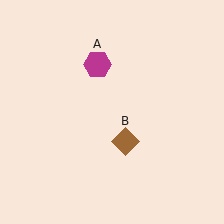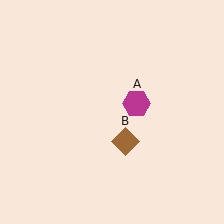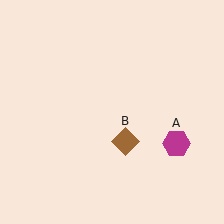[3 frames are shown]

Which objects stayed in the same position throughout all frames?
Brown diamond (object B) remained stationary.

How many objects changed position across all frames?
1 object changed position: magenta hexagon (object A).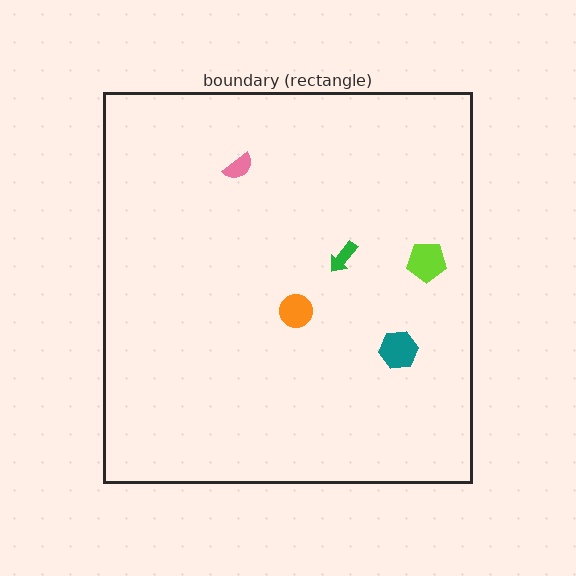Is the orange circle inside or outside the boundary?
Inside.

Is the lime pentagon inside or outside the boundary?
Inside.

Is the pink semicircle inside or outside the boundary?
Inside.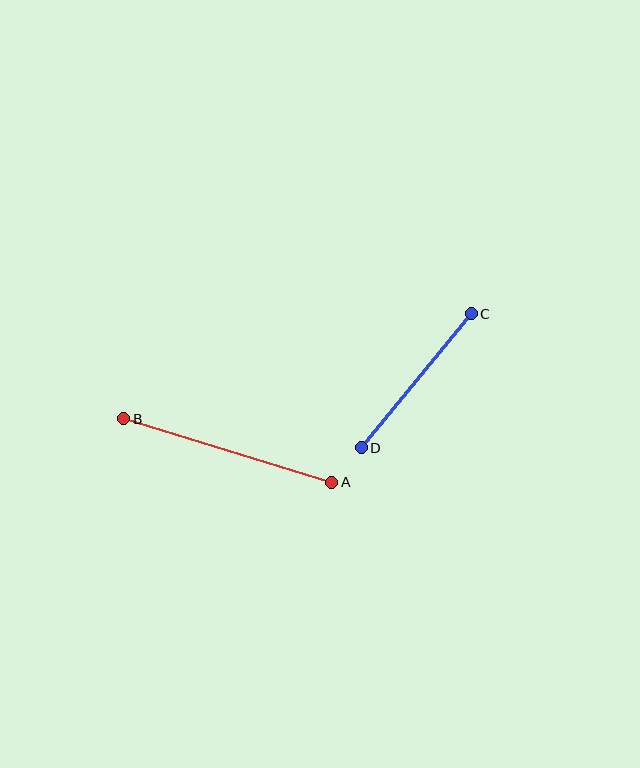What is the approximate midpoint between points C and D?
The midpoint is at approximately (416, 381) pixels.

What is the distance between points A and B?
The distance is approximately 217 pixels.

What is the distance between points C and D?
The distance is approximately 173 pixels.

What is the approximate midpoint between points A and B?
The midpoint is at approximately (228, 451) pixels.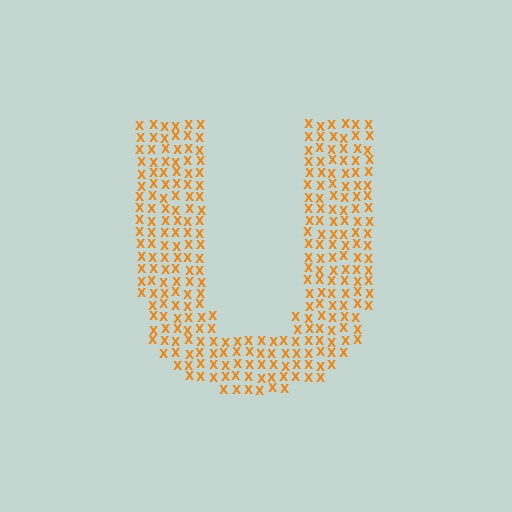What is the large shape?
The large shape is the letter U.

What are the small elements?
The small elements are letter X's.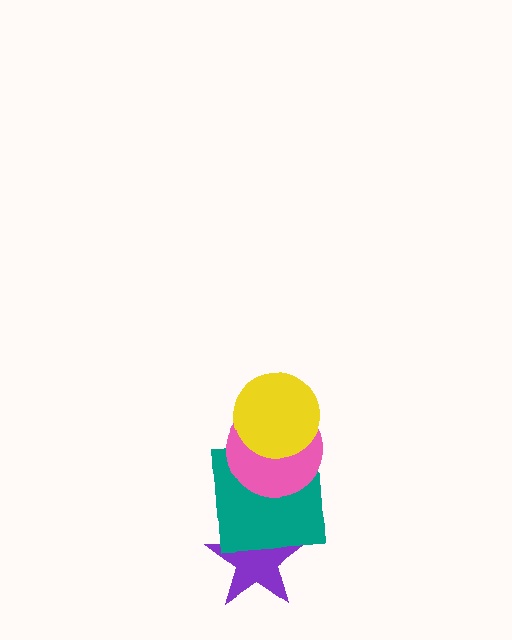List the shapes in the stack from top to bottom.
From top to bottom: the yellow circle, the pink circle, the teal square, the purple star.